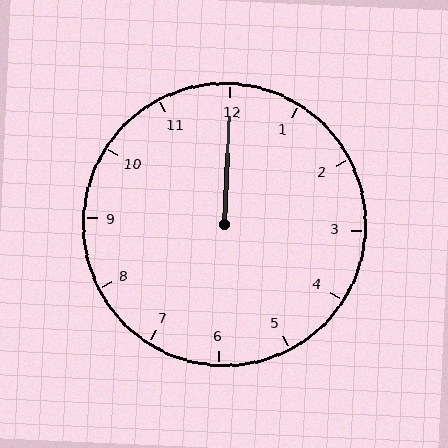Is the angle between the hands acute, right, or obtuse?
It is acute.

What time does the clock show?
12:00.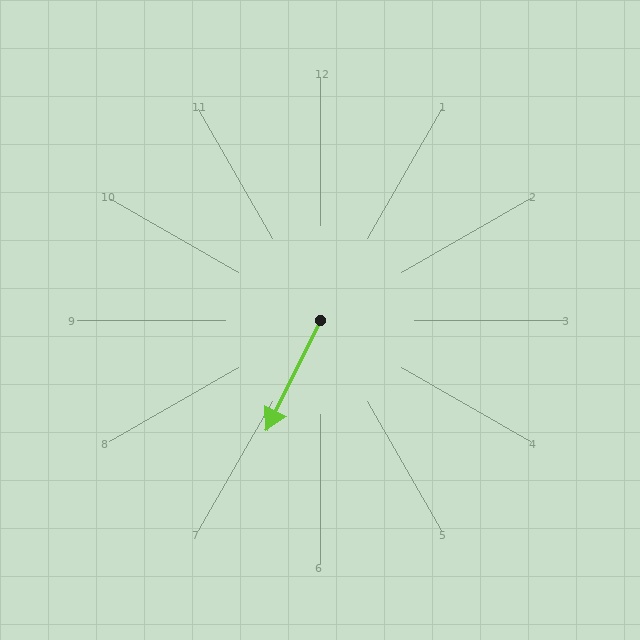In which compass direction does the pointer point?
Southwest.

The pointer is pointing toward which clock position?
Roughly 7 o'clock.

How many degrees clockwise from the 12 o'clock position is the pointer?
Approximately 206 degrees.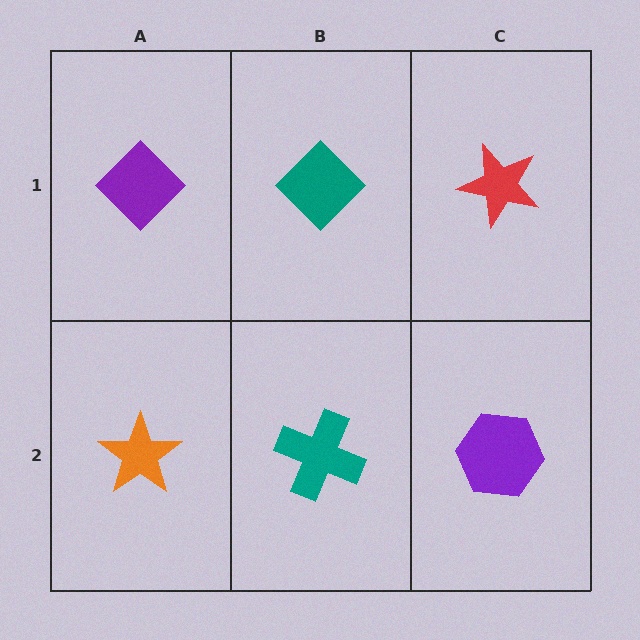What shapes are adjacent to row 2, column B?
A teal diamond (row 1, column B), an orange star (row 2, column A), a purple hexagon (row 2, column C).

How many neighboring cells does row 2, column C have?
2.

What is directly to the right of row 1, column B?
A red star.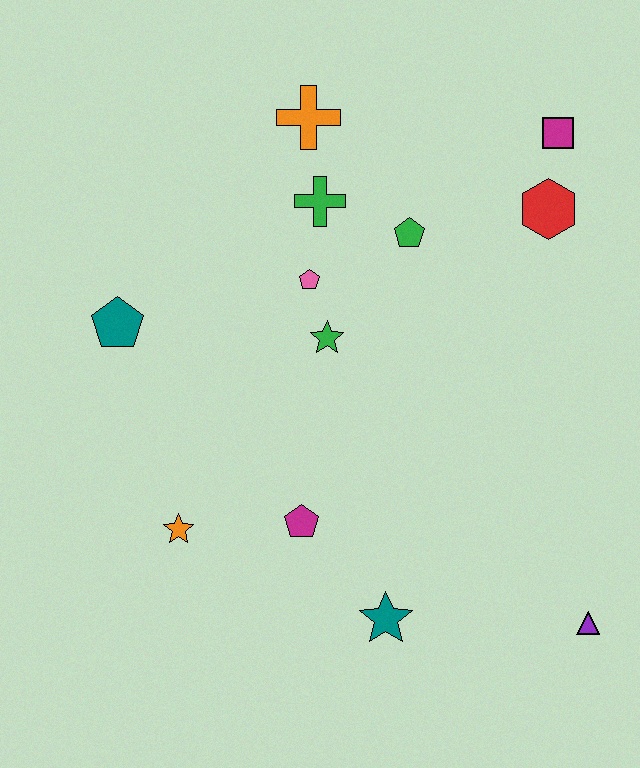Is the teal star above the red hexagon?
No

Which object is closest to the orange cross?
The green cross is closest to the orange cross.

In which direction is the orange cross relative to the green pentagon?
The orange cross is above the green pentagon.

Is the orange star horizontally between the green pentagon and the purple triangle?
No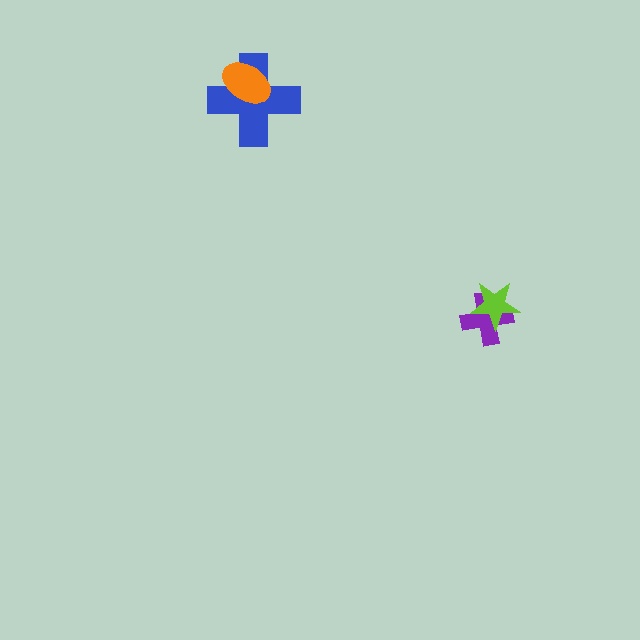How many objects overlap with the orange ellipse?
1 object overlaps with the orange ellipse.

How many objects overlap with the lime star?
1 object overlaps with the lime star.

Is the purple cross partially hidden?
Yes, it is partially covered by another shape.